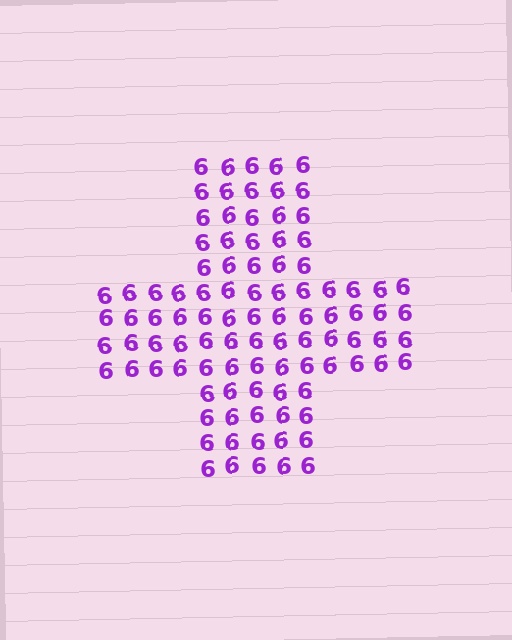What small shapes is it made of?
It is made of small digit 6's.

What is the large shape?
The large shape is a cross.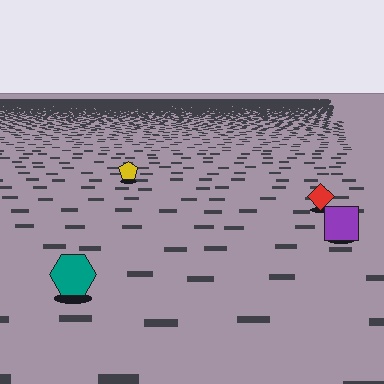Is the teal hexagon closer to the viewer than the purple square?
Yes. The teal hexagon is closer — you can tell from the texture gradient: the ground texture is coarser near it.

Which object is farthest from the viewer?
The yellow pentagon is farthest from the viewer. It appears smaller and the ground texture around it is denser.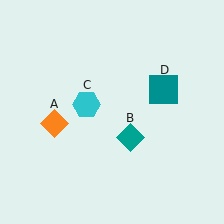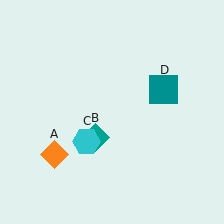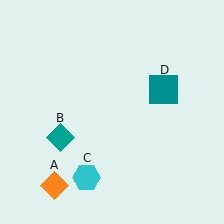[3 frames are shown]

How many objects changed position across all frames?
3 objects changed position: orange diamond (object A), teal diamond (object B), cyan hexagon (object C).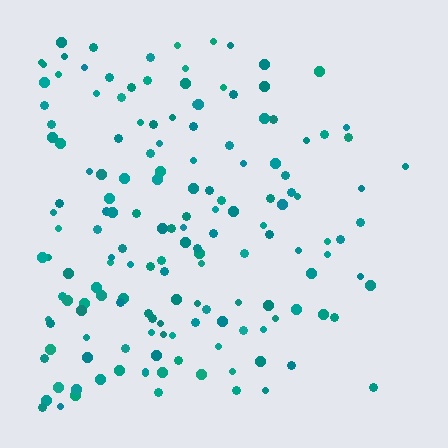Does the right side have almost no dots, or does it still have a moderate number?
Still a moderate number, just noticeably fewer than the left.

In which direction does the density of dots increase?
From right to left, with the left side densest.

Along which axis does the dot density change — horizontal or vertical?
Horizontal.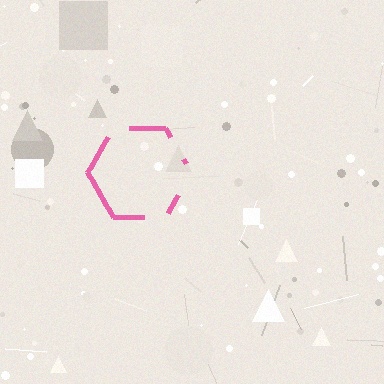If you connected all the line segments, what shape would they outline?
They would outline a hexagon.